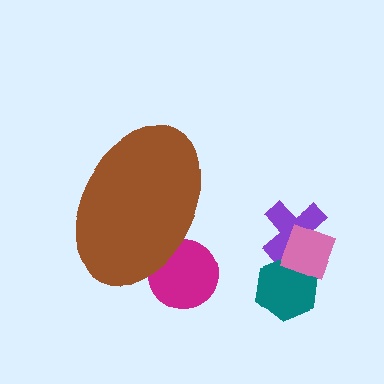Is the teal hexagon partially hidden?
No, the teal hexagon is fully visible.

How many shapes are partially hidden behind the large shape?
1 shape is partially hidden.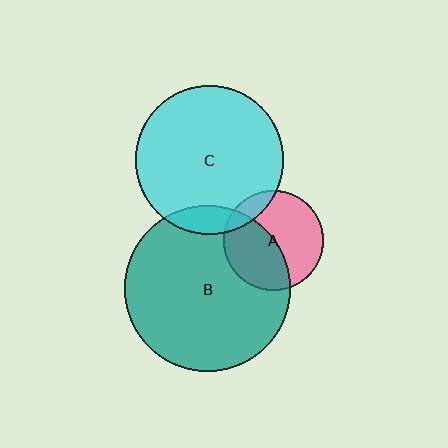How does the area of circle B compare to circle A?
Approximately 2.7 times.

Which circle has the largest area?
Circle B (teal).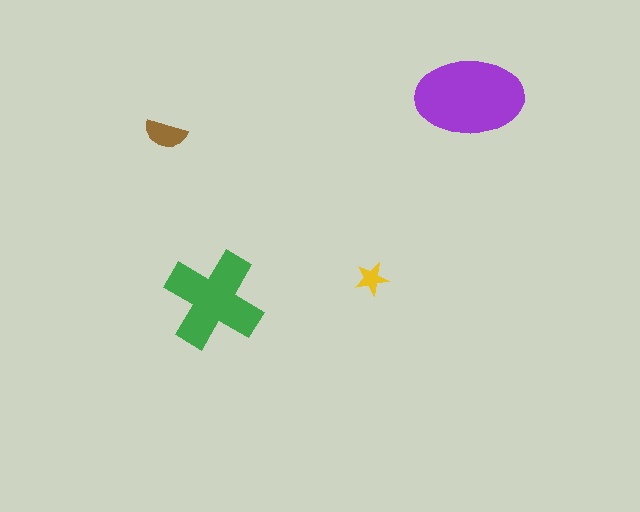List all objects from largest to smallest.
The purple ellipse, the green cross, the brown semicircle, the yellow star.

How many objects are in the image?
There are 4 objects in the image.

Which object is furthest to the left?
The brown semicircle is leftmost.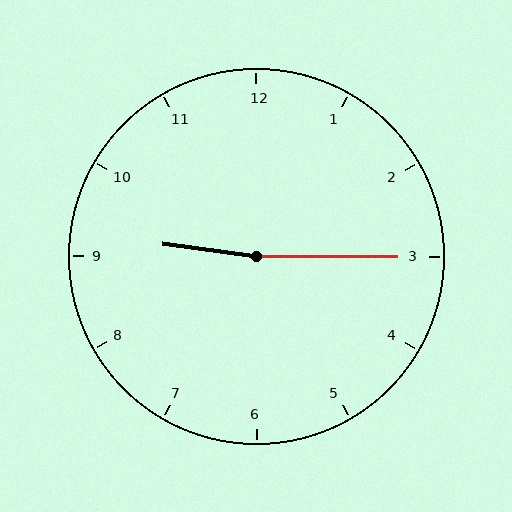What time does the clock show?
9:15.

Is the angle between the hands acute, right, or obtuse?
It is obtuse.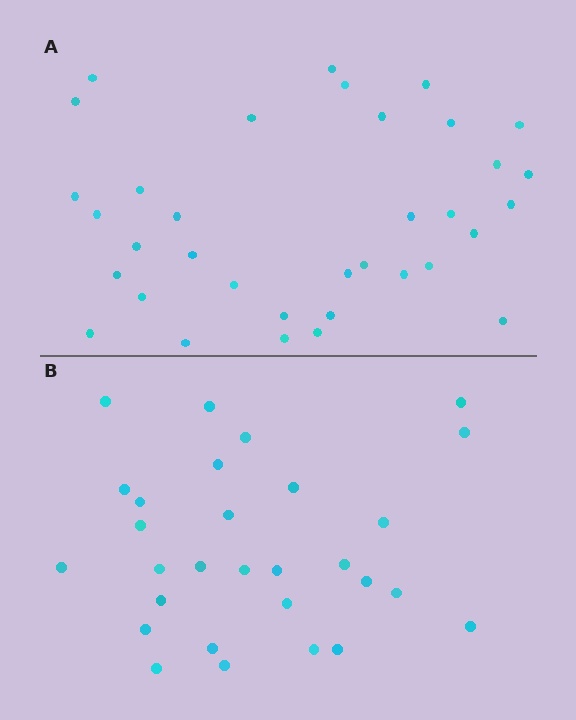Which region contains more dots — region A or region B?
Region A (the top region) has more dots.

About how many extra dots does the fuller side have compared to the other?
Region A has about 6 more dots than region B.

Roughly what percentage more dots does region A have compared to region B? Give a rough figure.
About 20% more.